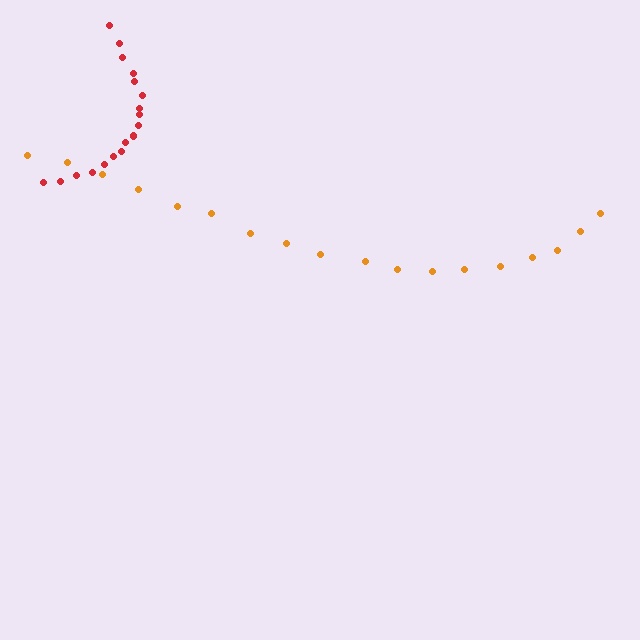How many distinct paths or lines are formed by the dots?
There are 2 distinct paths.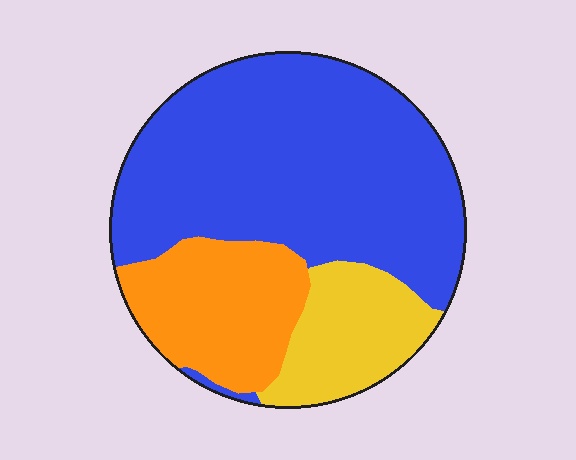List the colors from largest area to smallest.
From largest to smallest: blue, orange, yellow.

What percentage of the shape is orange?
Orange takes up less than a quarter of the shape.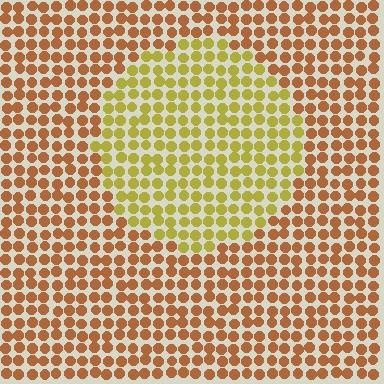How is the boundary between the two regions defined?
The boundary is defined purely by a slight shift in hue (about 37 degrees). Spacing, size, and orientation are identical on both sides.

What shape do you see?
I see a circle.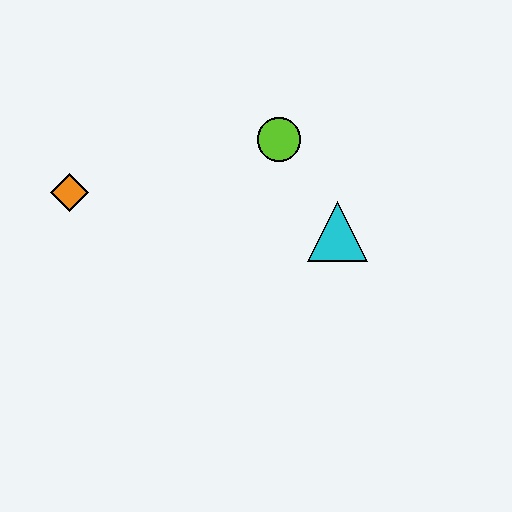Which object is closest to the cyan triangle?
The lime circle is closest to the cyan triangle.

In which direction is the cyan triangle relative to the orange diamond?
The cyan triangle is to the right of the orange diamond.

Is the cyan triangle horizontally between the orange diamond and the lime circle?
No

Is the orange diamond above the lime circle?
No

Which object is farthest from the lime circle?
The orange diamond is farthest from the lime circle.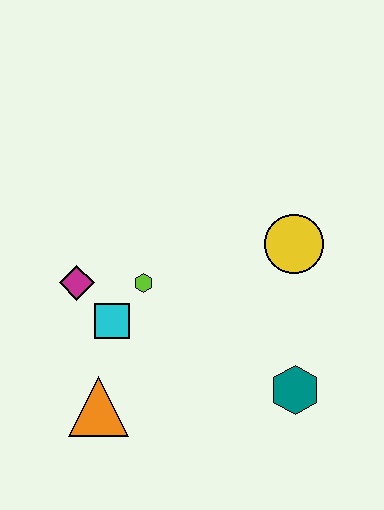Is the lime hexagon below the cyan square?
No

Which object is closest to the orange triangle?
The cyan square is closest to the orange triangle.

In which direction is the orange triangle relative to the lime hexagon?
The orange triangle is below the lime hexagon.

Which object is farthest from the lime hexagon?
The teal hexagon is farthest from the lime hexagon.